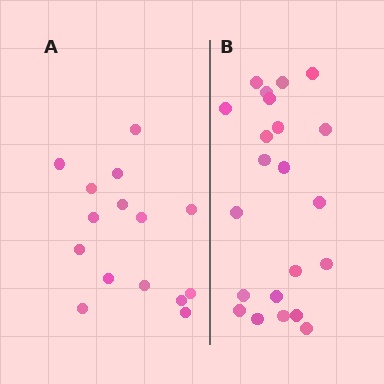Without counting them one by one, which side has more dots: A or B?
Region B (the right region) has more dots.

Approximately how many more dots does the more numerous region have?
Region B has roughly 8 or so more dots than region A.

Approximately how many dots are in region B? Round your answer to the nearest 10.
About 20 dots. (The exact count is 22, which rounds to 20.)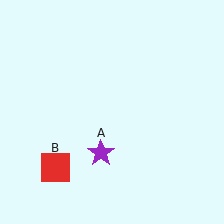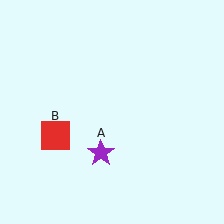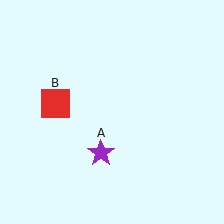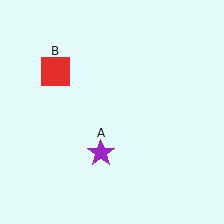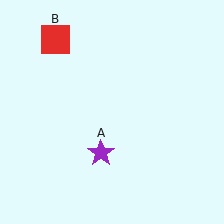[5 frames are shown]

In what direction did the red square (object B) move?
The red square (object B) moved up.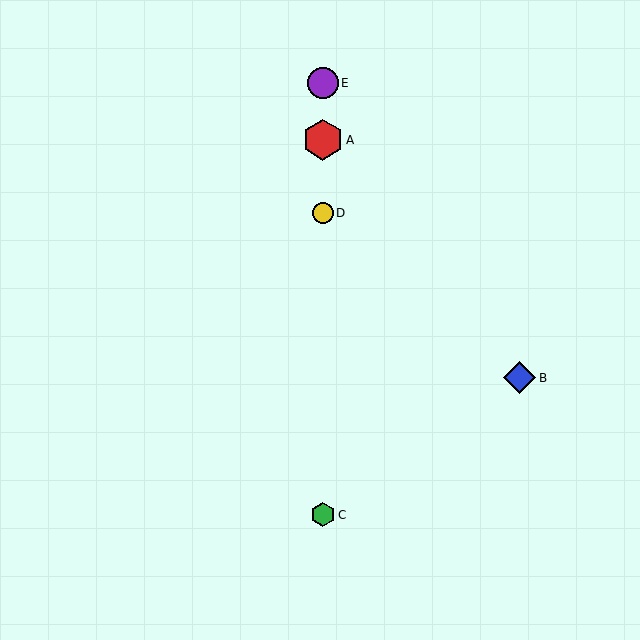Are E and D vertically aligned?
Yes, both are at x≈323.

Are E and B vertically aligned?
No, E is at x≈323 and B is at x≈520.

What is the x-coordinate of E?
Object E is at x≈323.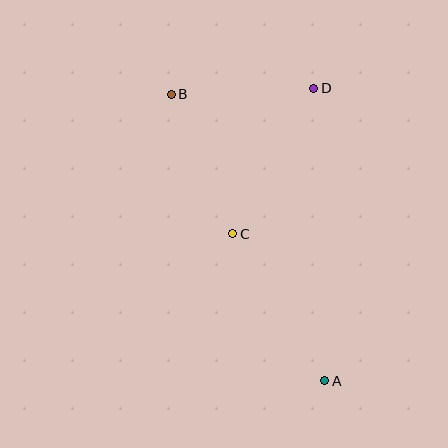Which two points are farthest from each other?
Points A and B are farthest from each other.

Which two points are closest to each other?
Points B and D are closest to each other.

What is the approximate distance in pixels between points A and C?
The distance between A and C is approximately 173 pixels.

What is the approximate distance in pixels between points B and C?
The distance between B and C is approximately 153 pixels.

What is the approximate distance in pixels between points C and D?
The distance between C and D is approximately 167 pixels.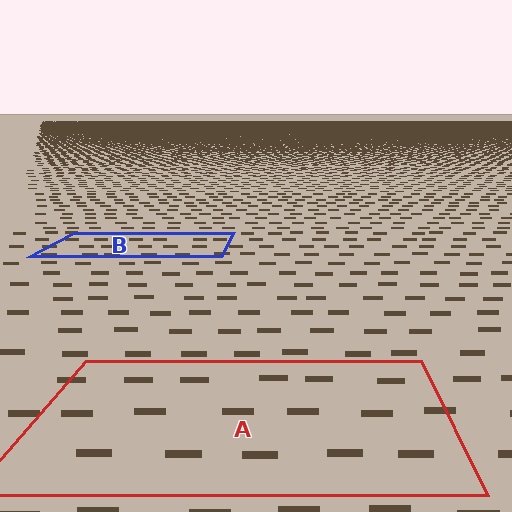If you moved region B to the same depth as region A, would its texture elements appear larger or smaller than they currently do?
They would appear larger. At a closer depth, the same texture elements are projected at a bigger on-screen size.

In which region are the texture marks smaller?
The texture marks are smaller in region B, because it is farther away.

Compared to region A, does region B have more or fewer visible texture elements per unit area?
Region B has more texture elements per unit area — they are packed more densely because it is farther away.